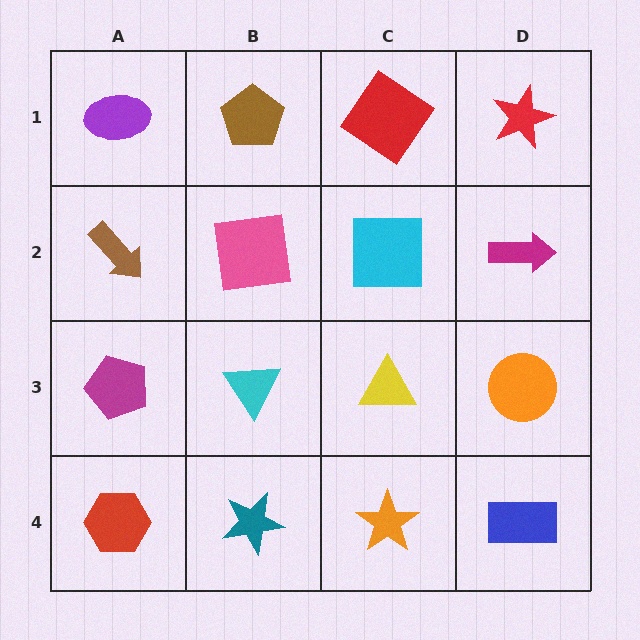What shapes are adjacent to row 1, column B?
A pink square (row 2, column B), a purple ellipse (row 1, column A), a red diamond (row 1, column C).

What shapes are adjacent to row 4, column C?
A yellow triangle (row 3, column C), a teal star (row 4, column B), a blue rectangle (row 4, column D).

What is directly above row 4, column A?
A magenta pentagon.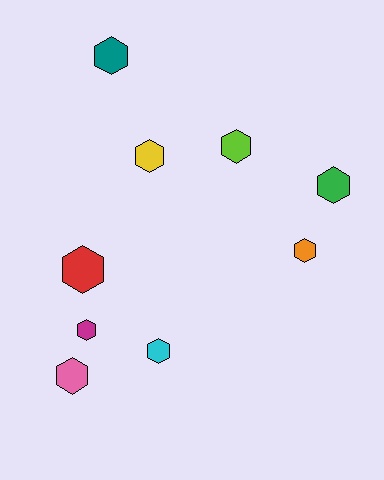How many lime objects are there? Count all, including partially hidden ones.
There is 1 lime object.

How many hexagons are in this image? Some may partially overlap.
There are 9 hexagons.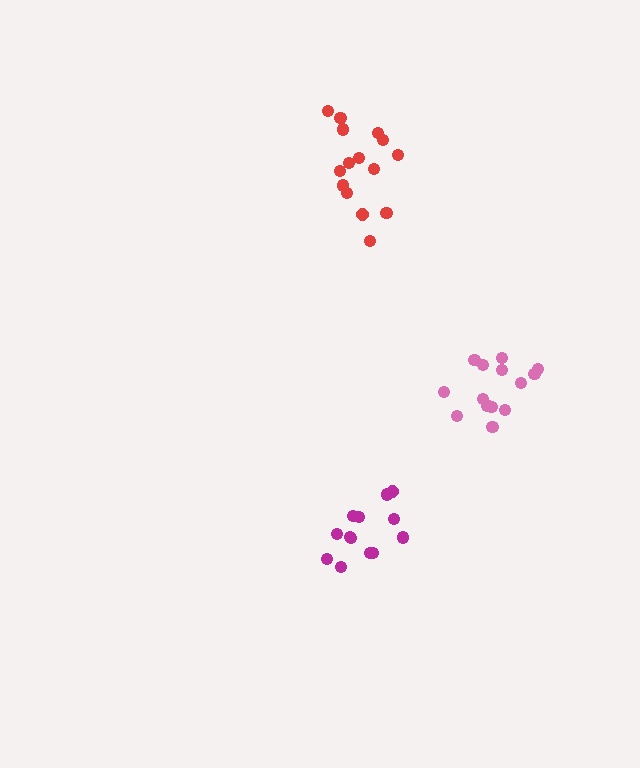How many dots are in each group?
Group 1: 14 dots, Group 2: 15 dots, Group 3: 14 dots (43 total).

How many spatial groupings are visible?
There are 3 spatial groupings.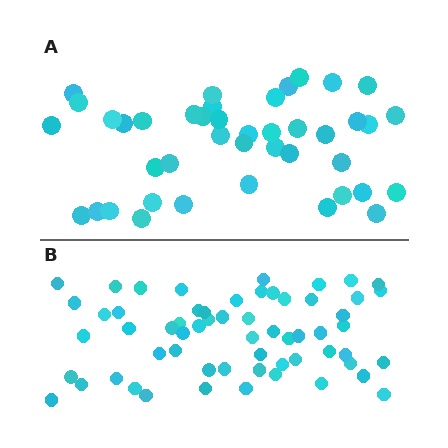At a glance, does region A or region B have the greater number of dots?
Region B (the bottom region) has more dots.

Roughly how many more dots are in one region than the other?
Region B has approximately 20 more dots than region A.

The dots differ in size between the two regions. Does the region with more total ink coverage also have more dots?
No. Region A has more total ink coverage because its dots are larger, but region B actually contains more individual dots. Total area can be misleading — the number of items is what matters here.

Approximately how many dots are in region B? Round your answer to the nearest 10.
About 60 dots.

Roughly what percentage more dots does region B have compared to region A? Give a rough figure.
About 45% more.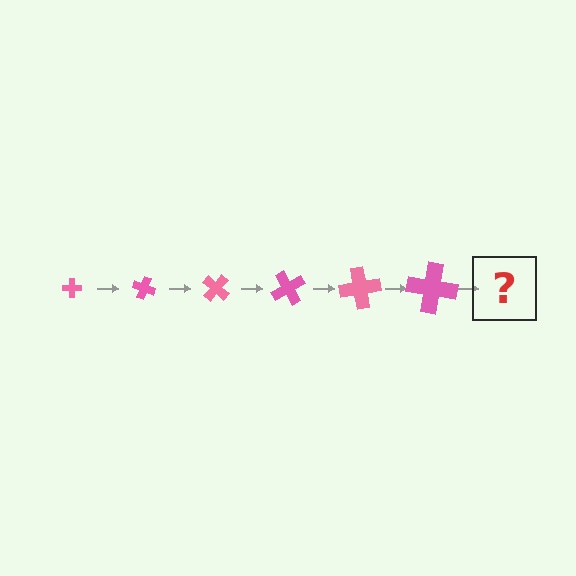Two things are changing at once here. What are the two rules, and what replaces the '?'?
The two rules are that the cross grows larger each step and it rotates 20 degrees each step. The '?' should be a cross, larger than the previous one and rotated 120 degrees from the start.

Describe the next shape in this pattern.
It should be a cross, larger than the previous one and rotated 120 degrees from the start.